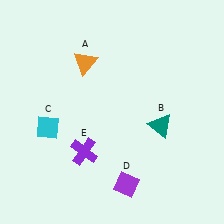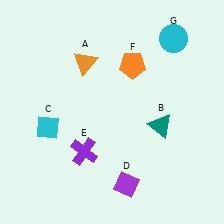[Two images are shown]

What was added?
An orange pentagon (F), a cyan circle (G) were added in Image 2.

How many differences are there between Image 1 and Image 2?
There are 2 differences between the two images.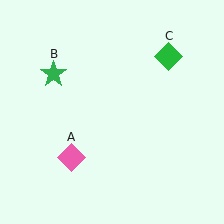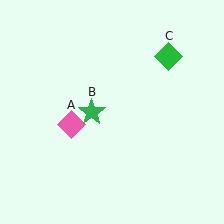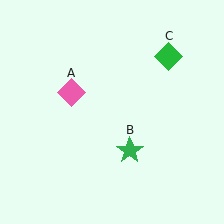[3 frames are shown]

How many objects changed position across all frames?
2 objects changed position: pink diamond (object A), green star (object B).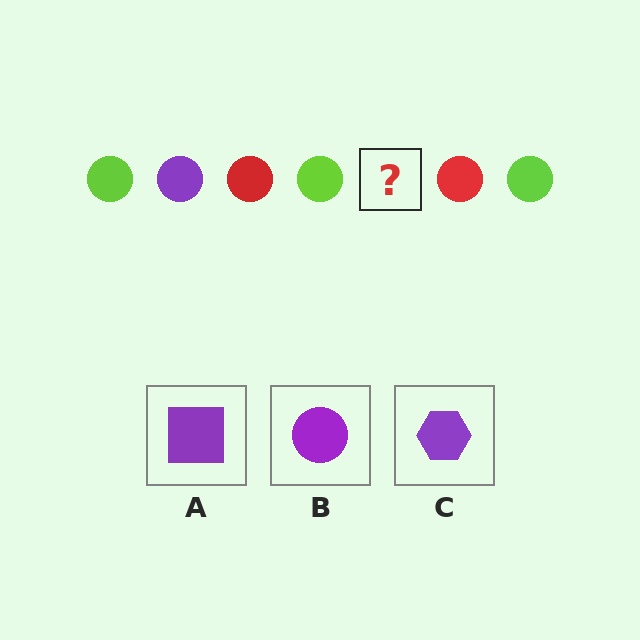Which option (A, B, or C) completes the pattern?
B.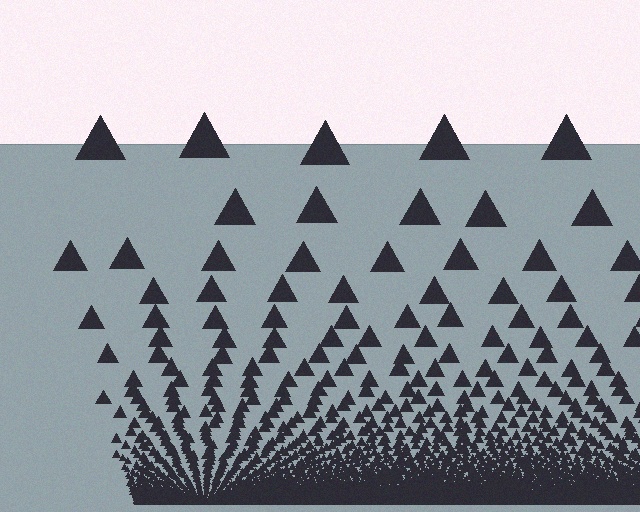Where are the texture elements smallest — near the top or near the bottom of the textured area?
Near the bottom.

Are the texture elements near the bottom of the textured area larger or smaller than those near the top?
Smaller. The gradient is inverted — elements near the bottom are smaller and denser.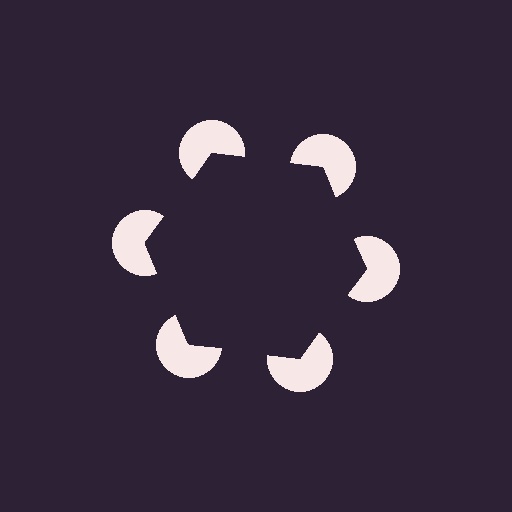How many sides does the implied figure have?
6 sides.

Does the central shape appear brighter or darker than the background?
It typically appears slightly darker than the background, even though no actual brightness change is drawn.